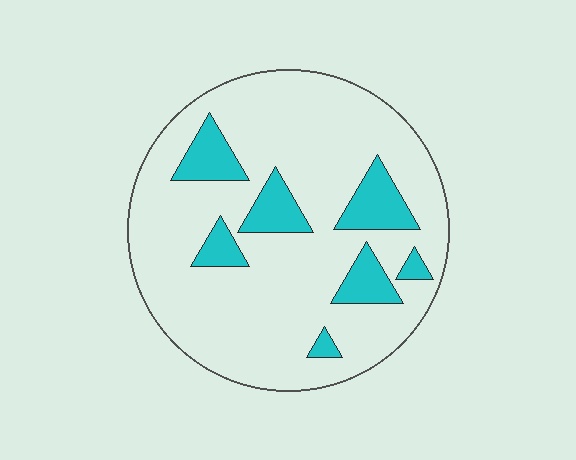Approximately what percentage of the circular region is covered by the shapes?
Approximately 15%.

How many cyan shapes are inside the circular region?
7.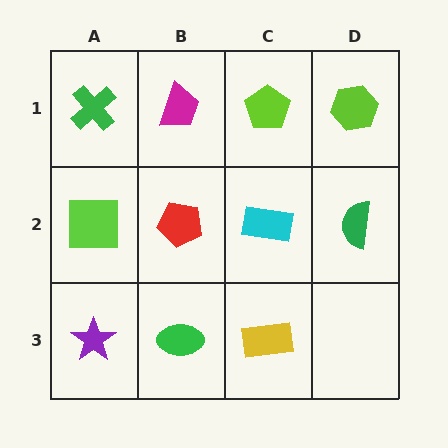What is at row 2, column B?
A red pentagon.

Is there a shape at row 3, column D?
No, that cell is empty.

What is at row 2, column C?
A cyan rectangle.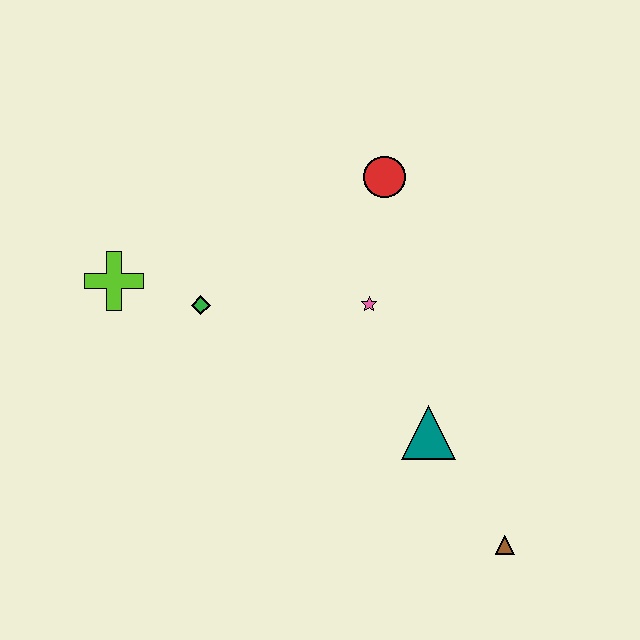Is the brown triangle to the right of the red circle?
Yes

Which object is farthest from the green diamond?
The brown triangle is farthest from the green diamond.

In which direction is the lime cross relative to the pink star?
The lime cross is to the left of the pink star.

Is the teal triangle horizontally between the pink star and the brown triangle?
Yes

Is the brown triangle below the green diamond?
Yes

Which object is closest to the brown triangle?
The teal triangle is closest to the brown triangle.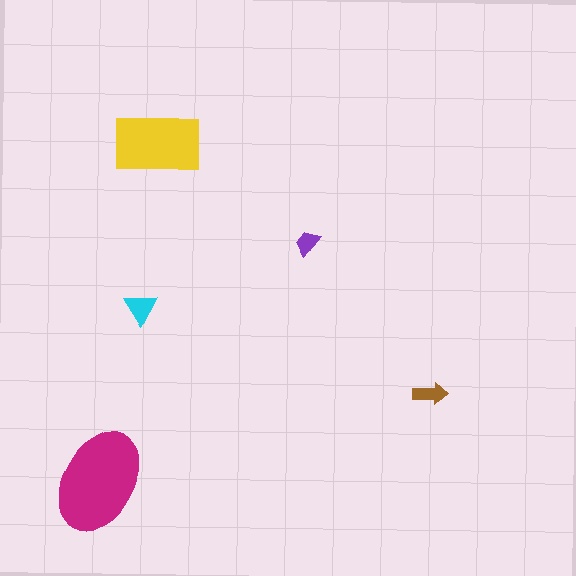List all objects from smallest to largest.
The purple trapezoid, the brown arrow, the cyan triangle, the yellow rectangle, the magenta ellipse.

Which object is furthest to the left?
The magenta ellipse is leftmost.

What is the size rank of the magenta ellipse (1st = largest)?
1st.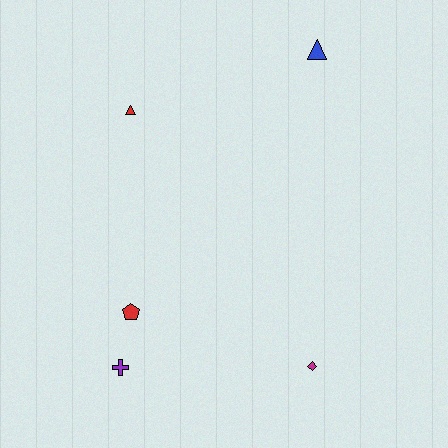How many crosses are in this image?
There is 1 cross.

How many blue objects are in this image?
There is 1 blue object.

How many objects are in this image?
There are 5 objects.